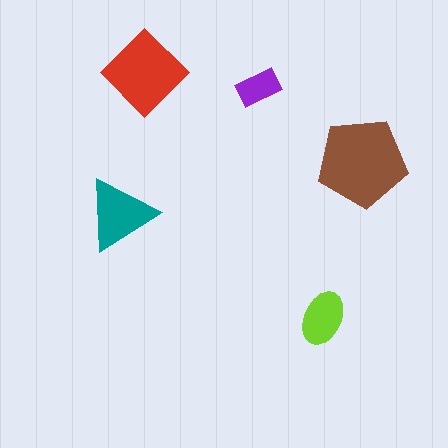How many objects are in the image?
There are 5 objects in the image.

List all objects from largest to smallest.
The brown pentagon, the red diamond, the teal triangle, the lime ellipse, the purple rectangle.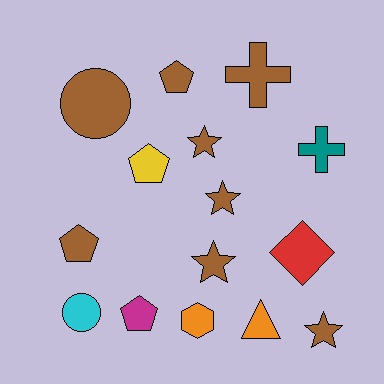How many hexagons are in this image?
There is 1 hexagon.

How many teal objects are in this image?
There is 1 teal object.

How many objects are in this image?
There are 15 objects.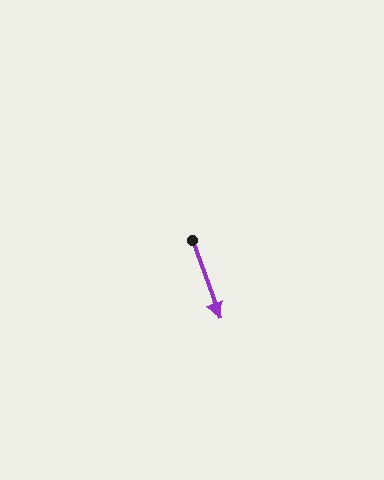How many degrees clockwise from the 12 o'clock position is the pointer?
Approximately 160 degrees.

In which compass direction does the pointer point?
South.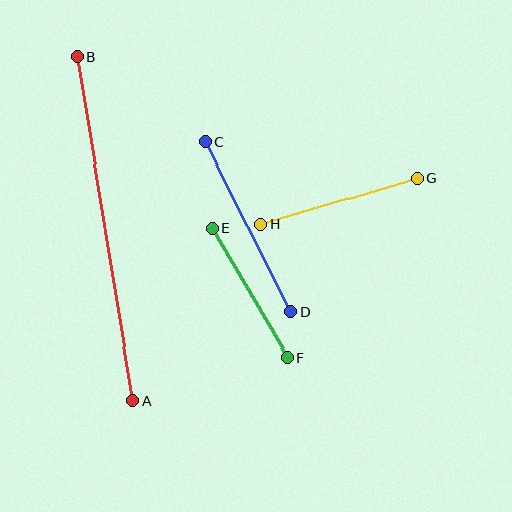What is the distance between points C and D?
The distance is approximately 191 pixels.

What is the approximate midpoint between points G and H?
The midpoint is at approximately (339, 201) pixels.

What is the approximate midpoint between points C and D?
The midpoint is at approximately (247, 227) pixels.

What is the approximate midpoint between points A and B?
The midpoint is at approximately (105, 229) pixels.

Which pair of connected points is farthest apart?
Points A and B are farthest apart.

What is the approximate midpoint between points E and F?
The midpoint is at approximately (250, 293) pixels.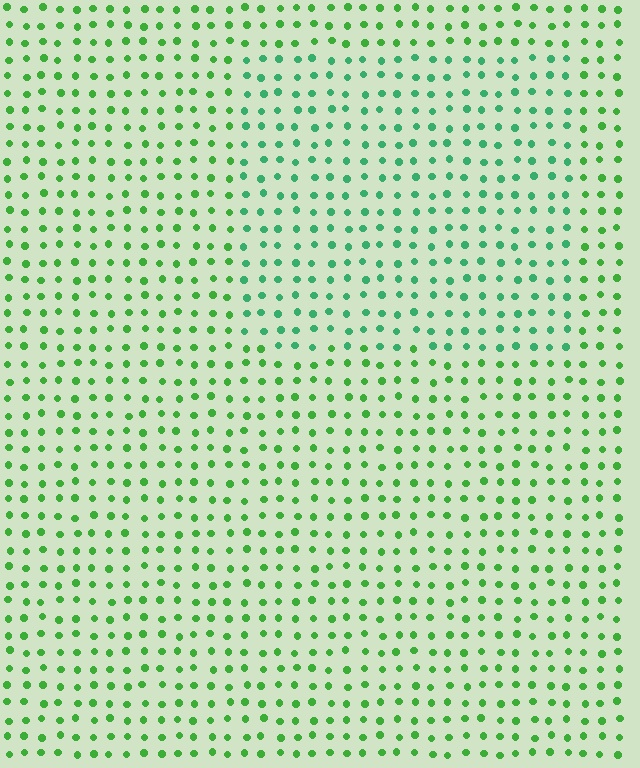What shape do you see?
I see a rectangle.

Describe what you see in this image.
The image is filled with small green elements in a uniform arrangement. A rectangle-shaped region is visible where the elements are tinted to a slightly different hue, forming a subtle color boundary.